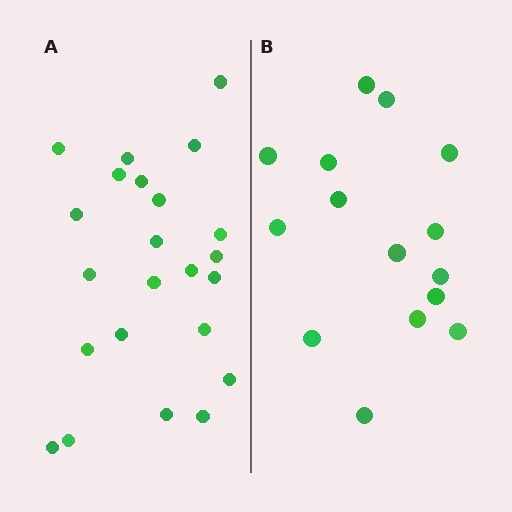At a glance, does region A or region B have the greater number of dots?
Region A (the left region) has more dots.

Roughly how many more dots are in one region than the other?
Region A has roughly 8 or so more dots than region B.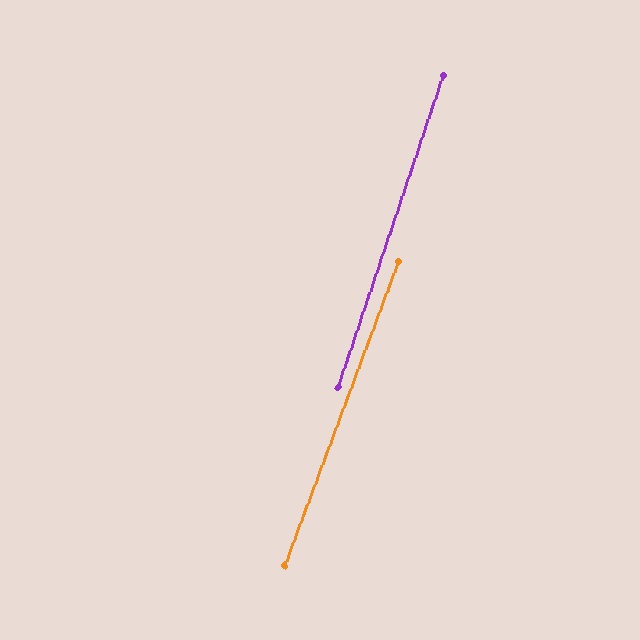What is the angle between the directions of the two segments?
Approximately 2 degrees.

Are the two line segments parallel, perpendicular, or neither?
Parallel — their directions differ by only 2.0°.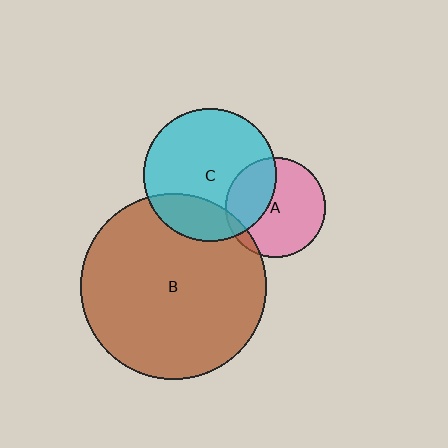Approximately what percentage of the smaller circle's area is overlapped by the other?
Approximately 35%.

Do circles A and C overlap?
Yes.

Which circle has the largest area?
Circle B (brown).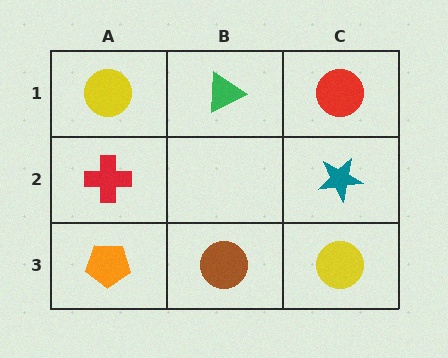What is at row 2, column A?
A red cross.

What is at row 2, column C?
A teal star.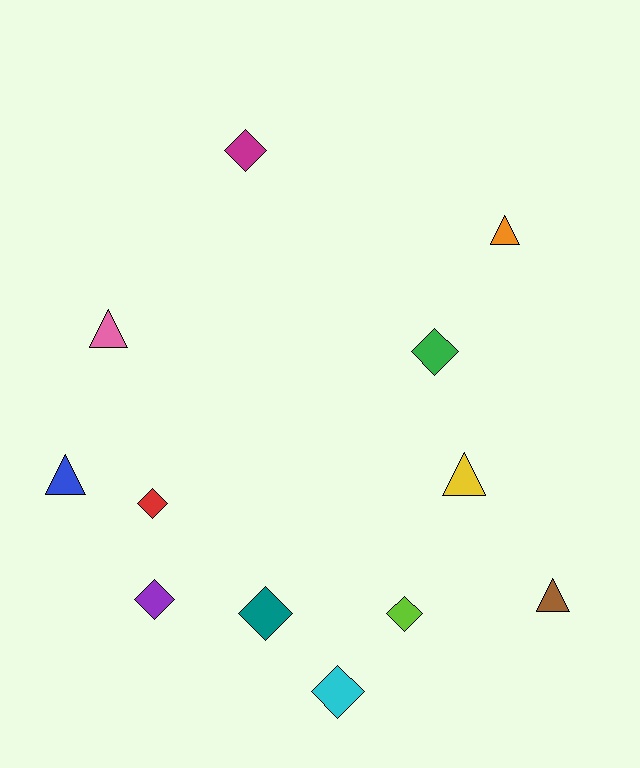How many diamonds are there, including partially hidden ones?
There are 7 diamonds.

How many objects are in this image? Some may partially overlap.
There are 12 objects.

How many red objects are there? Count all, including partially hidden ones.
There is 1 red object.